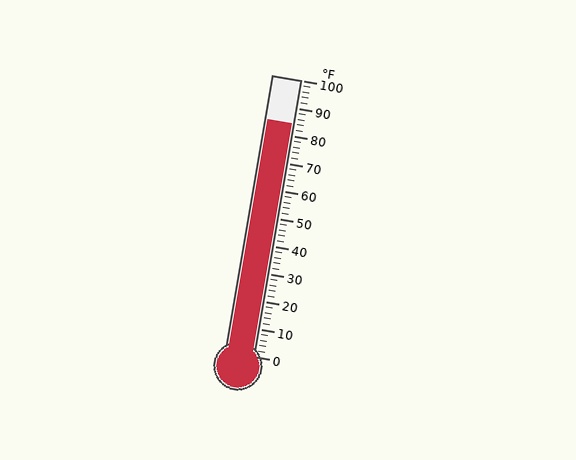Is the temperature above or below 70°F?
The temperature is above 70°F.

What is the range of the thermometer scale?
The thermometer scale ranges from 0°F to 100°F.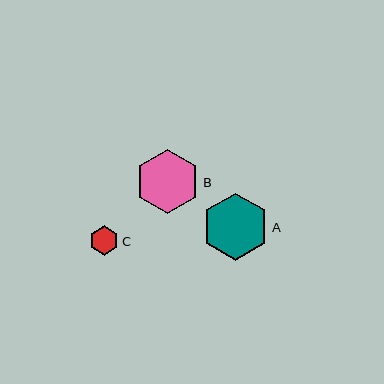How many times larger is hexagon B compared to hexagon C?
Hexagon B is approximately 2.2 times the size of hexagon C.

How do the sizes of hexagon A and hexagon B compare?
Hexagon A and hexagon B are approximately the same size.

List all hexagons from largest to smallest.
From largest to smallest: A, B, C.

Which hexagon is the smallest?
Hexagon C is the smallest with a size of approximately 29 pixels.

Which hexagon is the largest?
Hexagon A is the largest with a size of approximately 67 pixels.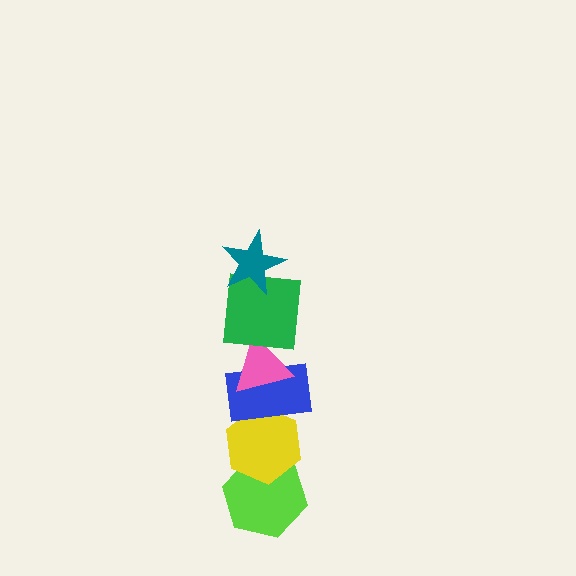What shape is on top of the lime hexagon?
The yellow hexagon is on top of the lime hexagon.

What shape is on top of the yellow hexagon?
The blue rectangle is on top of the yellow hexagon.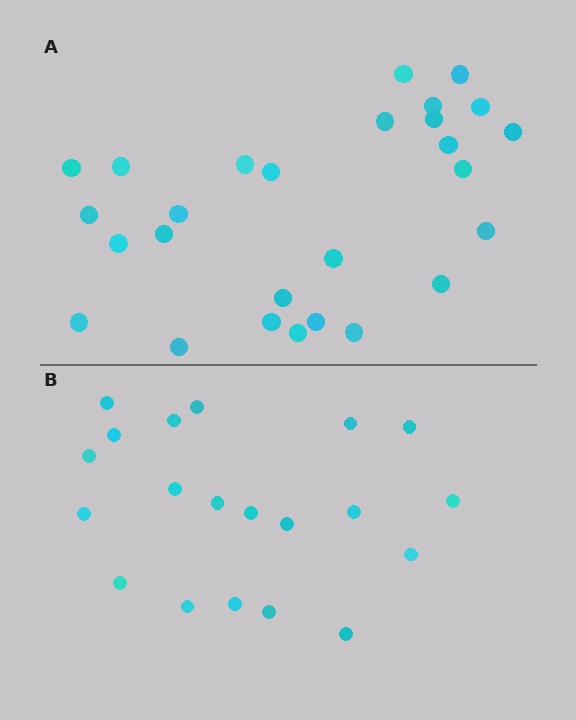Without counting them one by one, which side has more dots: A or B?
Region A (the top region) has more dots.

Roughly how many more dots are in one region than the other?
Region A has roughly 8 or so more dots than region B.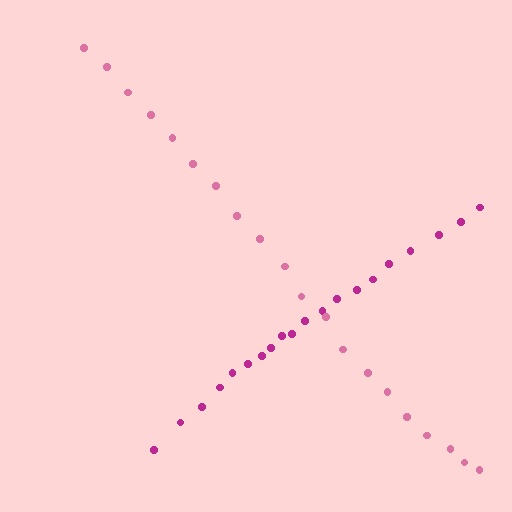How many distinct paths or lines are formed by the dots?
There are 2 distinct paths.